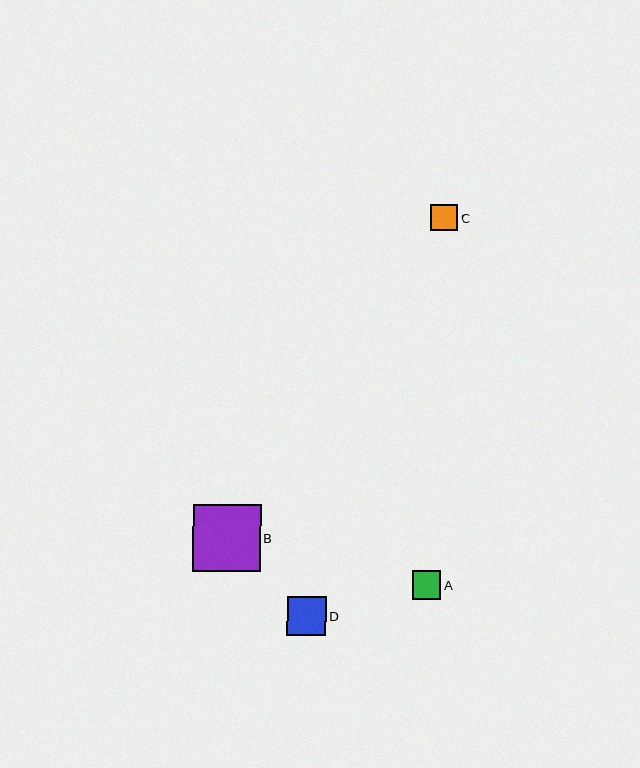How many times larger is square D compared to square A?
Square D is approximately 1.4 times the size of square A.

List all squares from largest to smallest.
From largest to smallest: B, D, A, C.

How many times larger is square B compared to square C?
Square B is approximately 2.5 times the size of square C.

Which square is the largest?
Square B is the largest with a size of approximately 68 pixels.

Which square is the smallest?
Square C is the smallest with a size of approximately 27 pixels.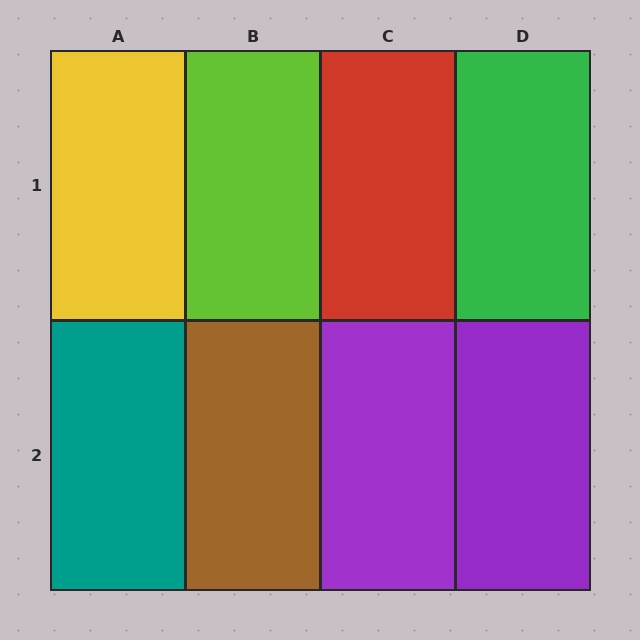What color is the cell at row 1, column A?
Yellow.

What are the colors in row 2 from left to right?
Teal, brown, purple, purple.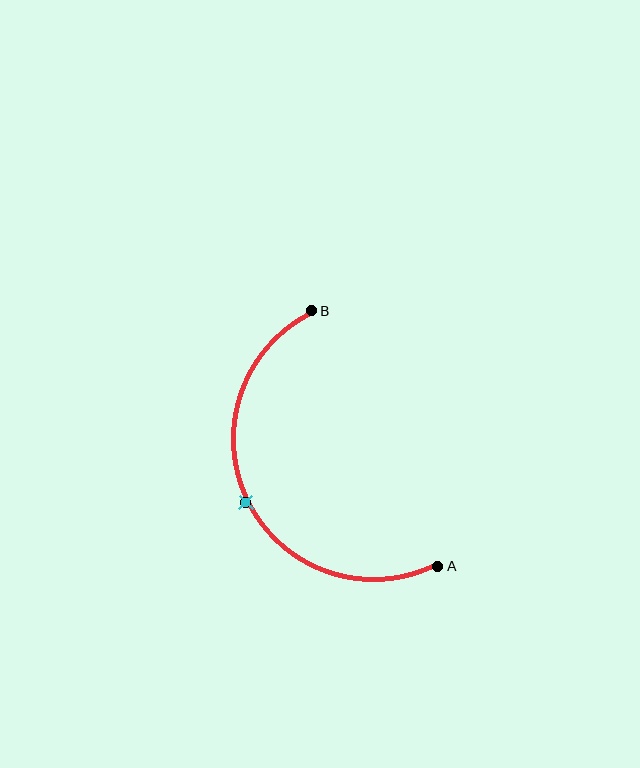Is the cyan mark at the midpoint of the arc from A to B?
Yes. The cyan mark lies on the arc at equal arc-length from both A and B — it is the arc midpoint.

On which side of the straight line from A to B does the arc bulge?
The arc bulges to the left of the straight line connecting A and B.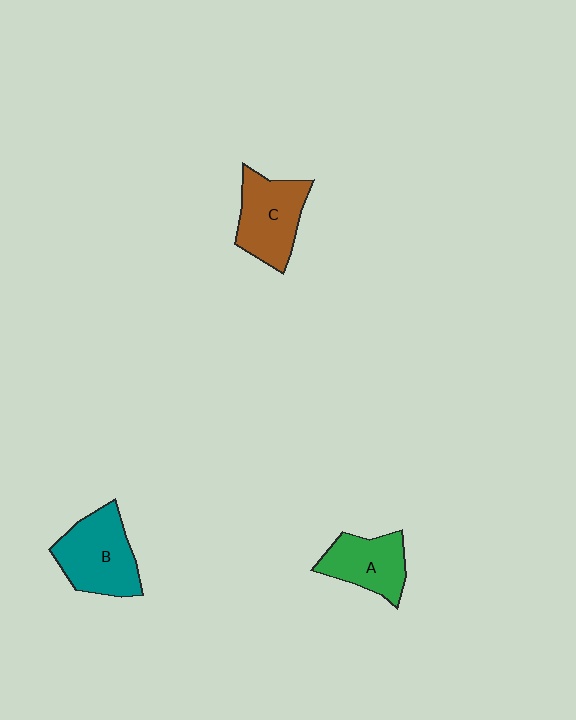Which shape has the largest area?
Shape B (teal).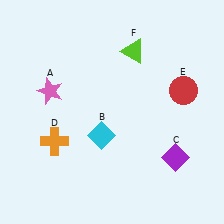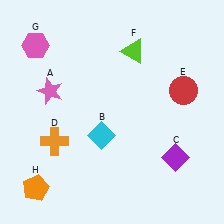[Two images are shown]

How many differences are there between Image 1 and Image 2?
There are 2 differences between the two images.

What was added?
A pink hexagon (G), an orange pentagon (H) were added in Image 2.